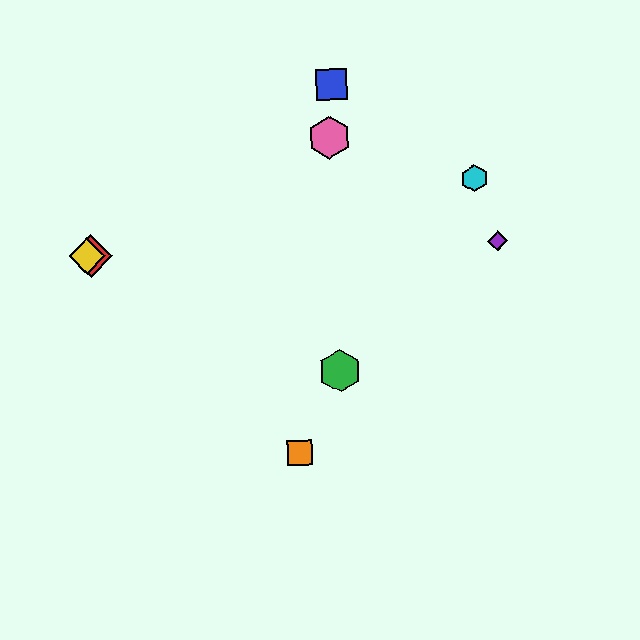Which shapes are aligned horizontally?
The red diamond, the yellow diamond, the purple diamond are aligned horizontally.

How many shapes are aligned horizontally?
3 shapes (the red diamond, the yellow diamond, the purple diamond) are aligned horizontally.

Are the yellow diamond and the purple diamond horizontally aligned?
Yes, both are at y≈256.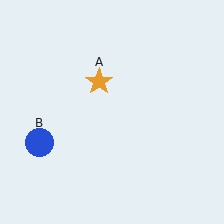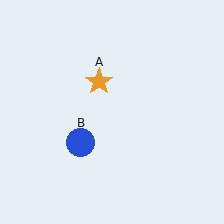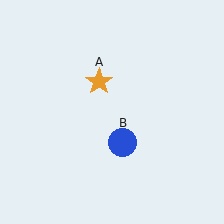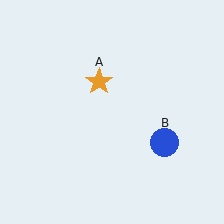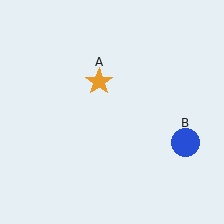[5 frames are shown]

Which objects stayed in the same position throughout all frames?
Orange star (object A) remained stationary.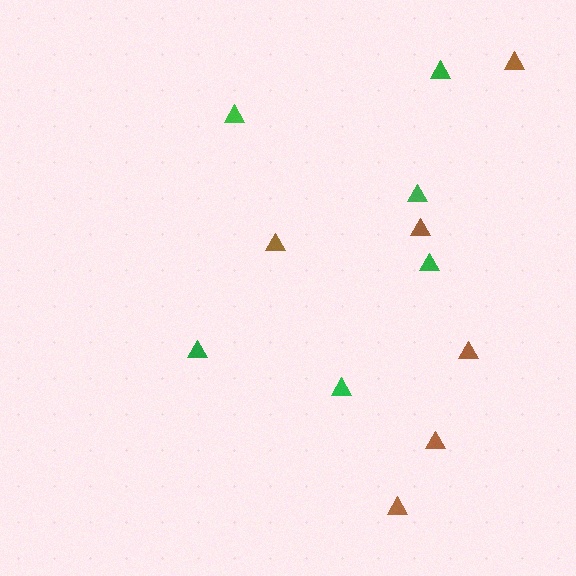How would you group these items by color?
There are 2 groups: one group of brown triangles (6) and one group of green triangles (6).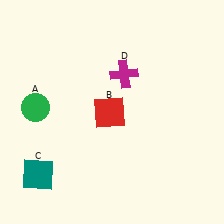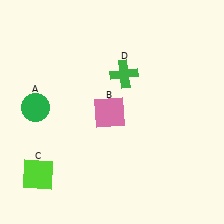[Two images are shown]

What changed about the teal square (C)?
In Image 1, C is teal. In Image 2, it changed to lime.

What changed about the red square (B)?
In Image 1, B is red. In Image 2, it changed to pink.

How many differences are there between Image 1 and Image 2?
There are 3 differences between the two images.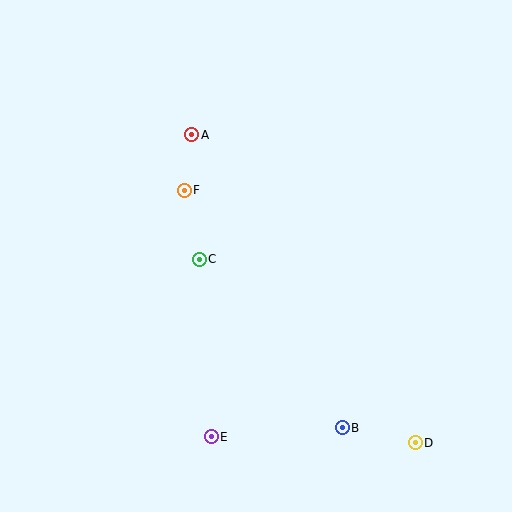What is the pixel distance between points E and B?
The distance between E and B is 131 pixels.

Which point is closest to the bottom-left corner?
Point E is closest to the bottom-left corner.